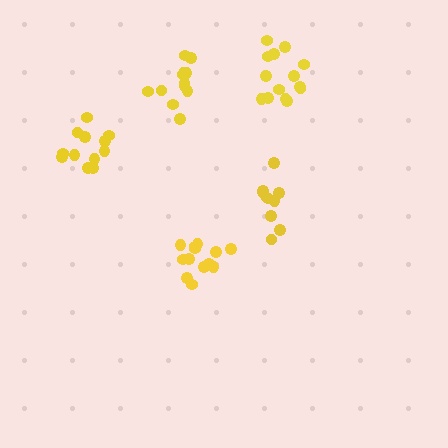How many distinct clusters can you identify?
There are 5 distinct clusters.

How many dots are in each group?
Group 1: 14 dots, Group 2: 13 dots, Group 3: 12 dots, Group 4: 12 dots, Group 5: 10 dots (61 total).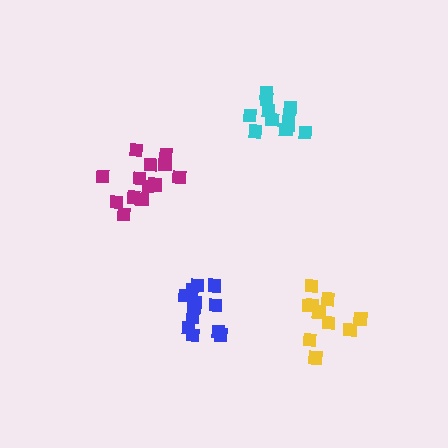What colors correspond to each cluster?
The clusters are colored: magenta, yellow, cyan, blue.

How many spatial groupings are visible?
There are 4 spatial groupings.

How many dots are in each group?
Group 1: 13 dots, Group 2: 10 dots, Group 3: 11 dots, Group 4: 13 dots (47 total).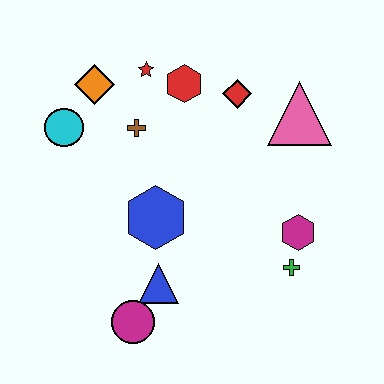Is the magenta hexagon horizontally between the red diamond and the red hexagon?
No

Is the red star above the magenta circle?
Yes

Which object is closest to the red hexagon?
The red star is closest to the red hexagon.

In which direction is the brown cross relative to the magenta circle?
The brown cross is above the magenta circle.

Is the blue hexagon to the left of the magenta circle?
No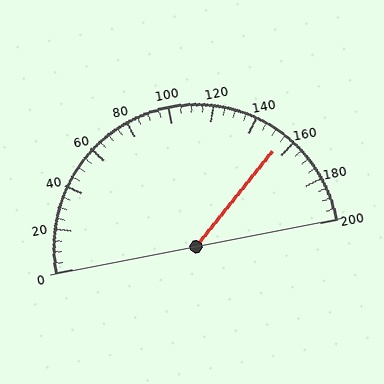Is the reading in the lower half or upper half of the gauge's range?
The reading is in the upper half of the range (0 to 200).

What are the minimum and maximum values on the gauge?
The gauge ranges from 0 to 200.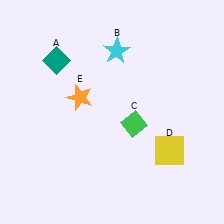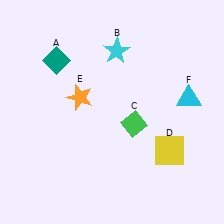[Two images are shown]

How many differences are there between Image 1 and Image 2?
There is 1 difference between the two images.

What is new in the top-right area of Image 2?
A cyan triangle (F) was added in the top-right area of Image 2.